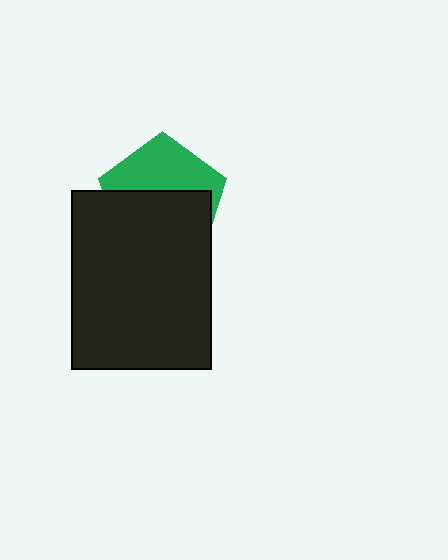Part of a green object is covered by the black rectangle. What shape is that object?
It is a pentagon.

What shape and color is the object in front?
The object in front is a black rectangle.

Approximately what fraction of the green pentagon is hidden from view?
Roughly 57% of the green pentagon is hidden behind the black rectangle.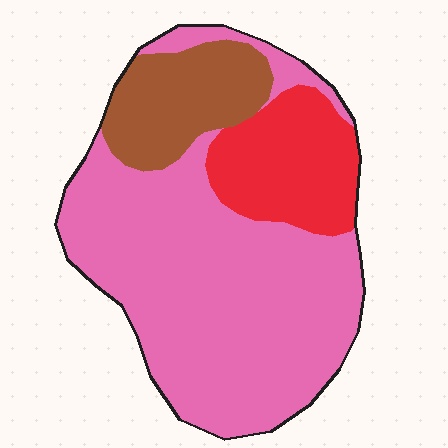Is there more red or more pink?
Pink.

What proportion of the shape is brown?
Brown takes up about one sixth (1/6) of the shape.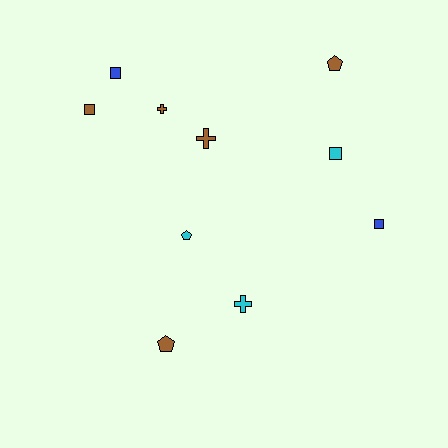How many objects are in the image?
There are 10 objects.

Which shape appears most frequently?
Square, with 4 objects.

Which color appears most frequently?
Brown, with 5 objects.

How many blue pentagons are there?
There are no blue pentagons.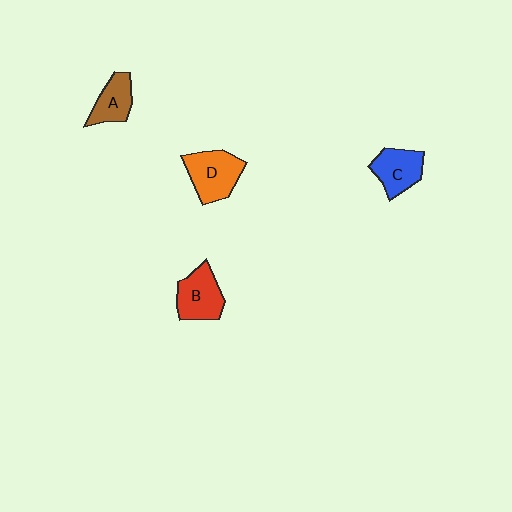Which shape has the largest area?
Shape D (orange).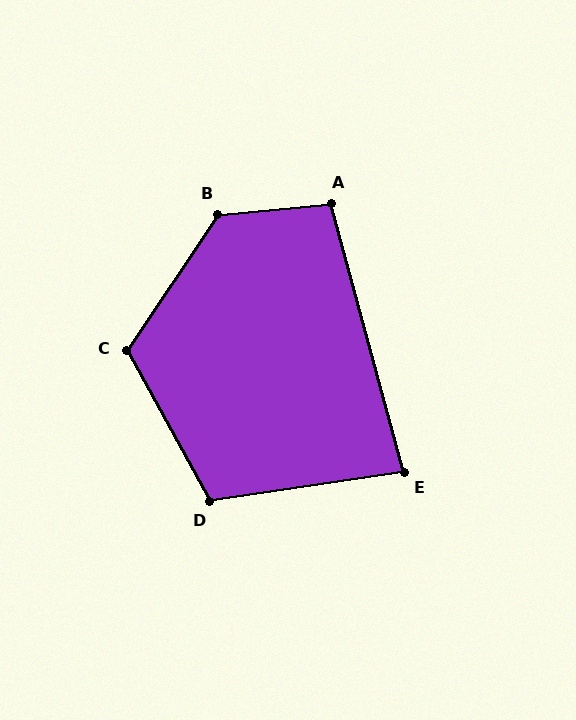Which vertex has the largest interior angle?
B, at approximately 129 degrees.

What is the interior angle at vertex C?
Approximately 117 degrees (obtuse).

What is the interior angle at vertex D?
Approximately 110 degrees (obtuse).